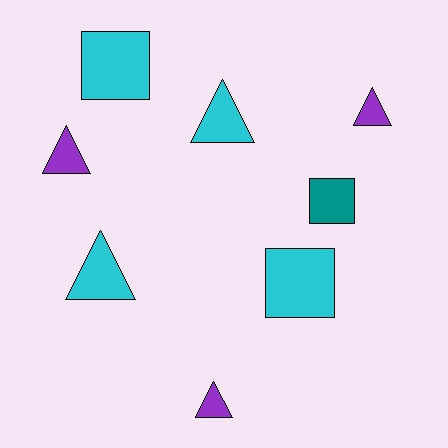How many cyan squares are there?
There are 2 cyan squares.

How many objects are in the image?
There are 8 objects.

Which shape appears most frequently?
Triangle, with 5 objects.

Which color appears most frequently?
Cyan, with 4 objects.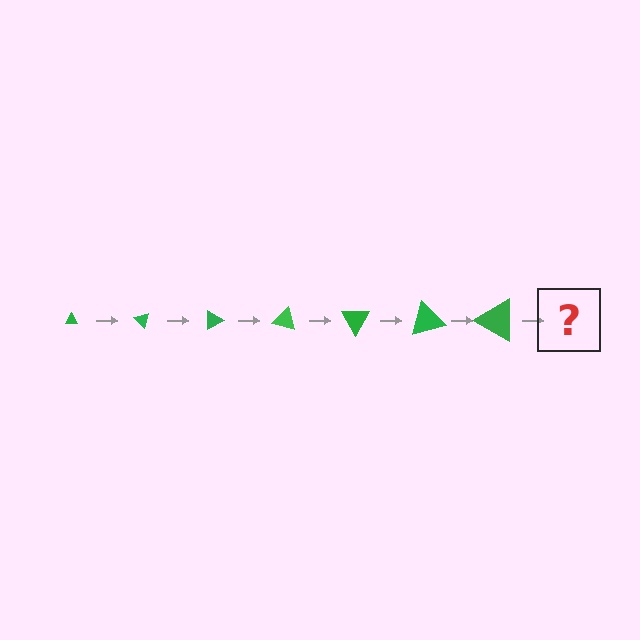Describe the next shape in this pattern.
It should be a triangle, larger than the previous one and rotated 315 degrees from the start.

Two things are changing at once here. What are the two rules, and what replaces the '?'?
The two rules are that the triangle grows larger each step and it rotates 45 degrees each step. The '?' should be a triangle, larger than the previous one and rotated 315 degrees from the start.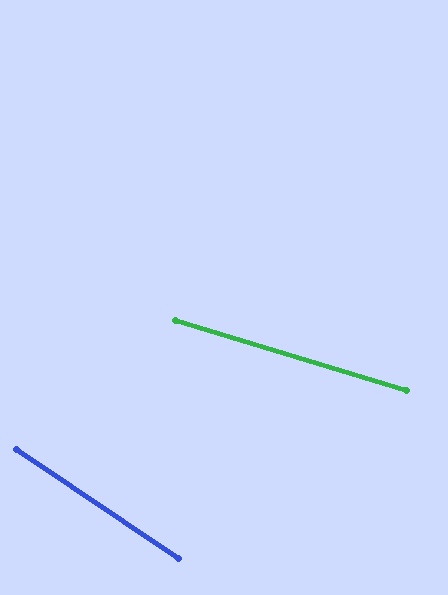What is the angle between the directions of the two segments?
Approximately 17 degrees.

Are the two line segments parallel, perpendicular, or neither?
Neither parallel nor perpendicular — they differ by about 17°.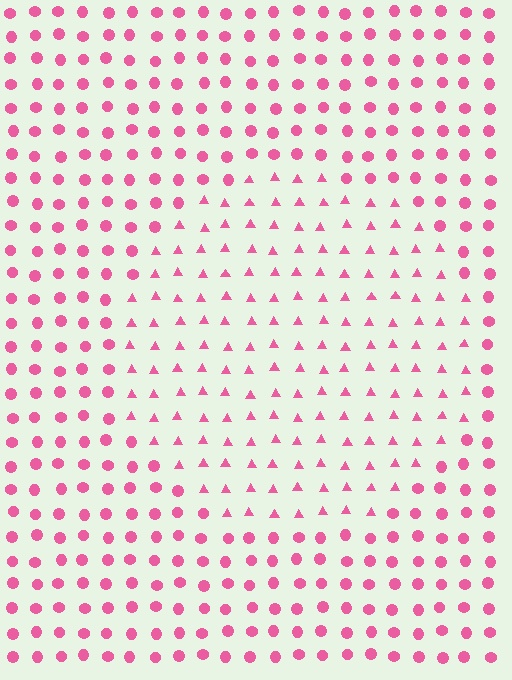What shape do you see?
I see a circle.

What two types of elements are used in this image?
The image uses triangles inside the circle region and circles outside it.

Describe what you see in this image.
The image is filled with small pink elements arranged in a uniform grid. A circle-shaped region contains triangles, while the surrounding area contains circles. The boundary is defined purely by the change in element shape.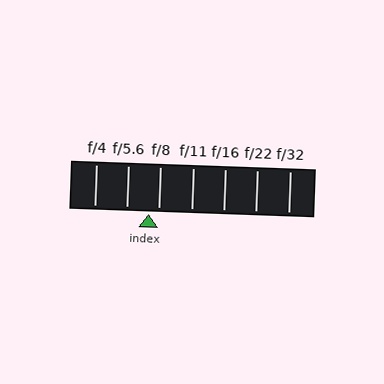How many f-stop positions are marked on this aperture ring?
There are 7 f-stop positions marked.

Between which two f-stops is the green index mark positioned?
The index mark is between f/5.6 and f/8.